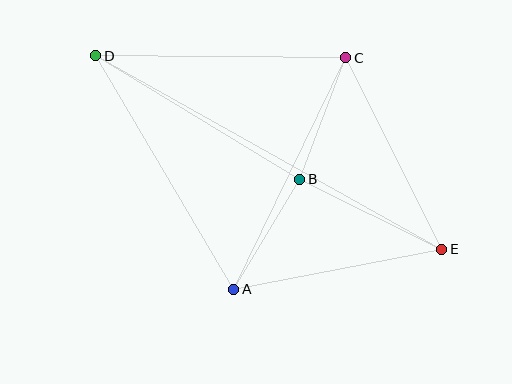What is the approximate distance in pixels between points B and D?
The distance between B and D is approximately 238 pixels.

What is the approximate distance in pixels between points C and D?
The distance between C and D is approximately 250 pixels.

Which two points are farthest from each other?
Points D and E are farthest from each other.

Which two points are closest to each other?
Points A and B are closest to each other.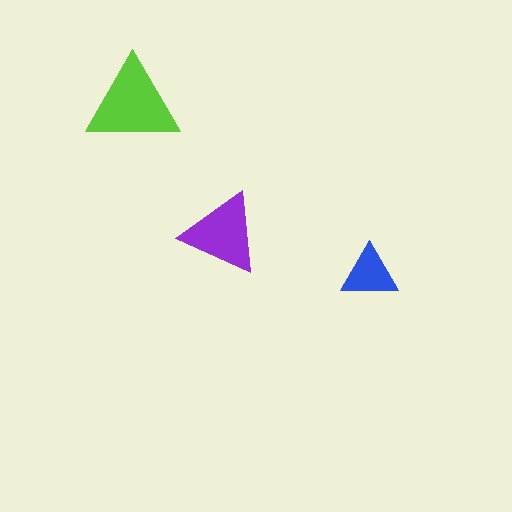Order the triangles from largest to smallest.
the lime one, the purple one, the blue one.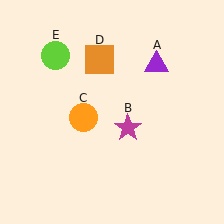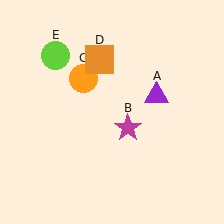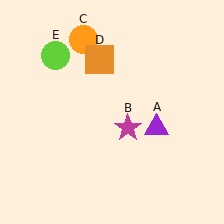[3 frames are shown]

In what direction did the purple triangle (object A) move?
The purple triangle (object A) moved down.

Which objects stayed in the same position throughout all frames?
Magenta star (object B) and orange square (object D) and lime circle (object E) remained stationary.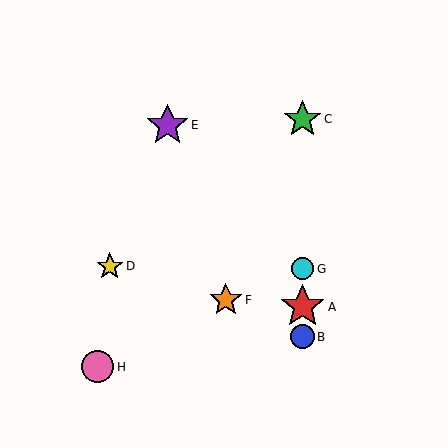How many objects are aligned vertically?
4 objects (A, B, C, G) are aligned vertically.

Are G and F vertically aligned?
No, G is at x≈303 and F is at x≈226.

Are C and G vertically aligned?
Yes, both are at x≈303.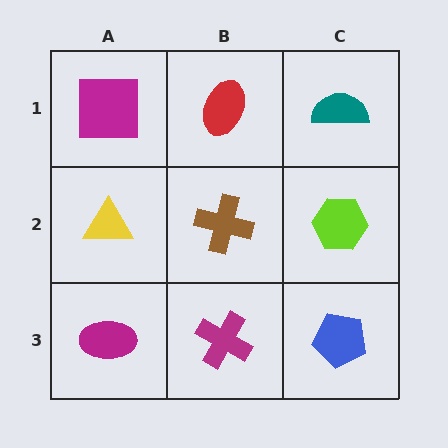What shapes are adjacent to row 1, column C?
A lime hexagon (row 2, column C), a red ellipse (row 1, column B).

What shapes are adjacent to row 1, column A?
A yellow triangle (row 2, column A), a red ellipse (row 1, column B).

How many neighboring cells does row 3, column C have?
2.